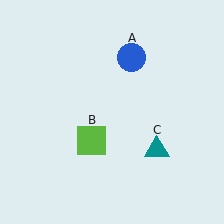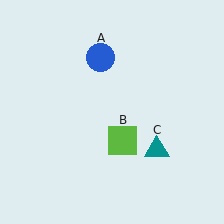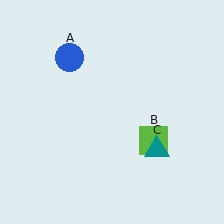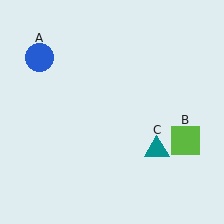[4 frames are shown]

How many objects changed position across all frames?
2 objects changed position: blue circle (object A), lime square (object B).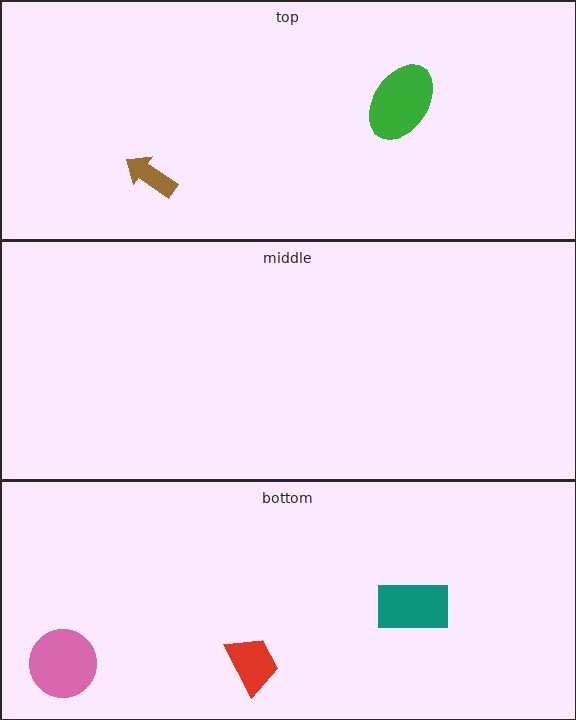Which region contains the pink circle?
The bottom region.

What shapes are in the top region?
The green ellipse, the brown arrow.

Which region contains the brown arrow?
The top region.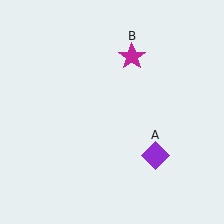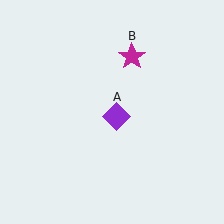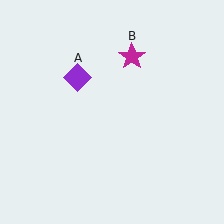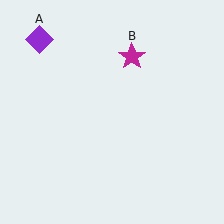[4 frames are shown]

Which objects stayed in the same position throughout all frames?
Magenta star (object B) remained stationary.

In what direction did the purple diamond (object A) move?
The purple diamond (object A) moved up and to the left.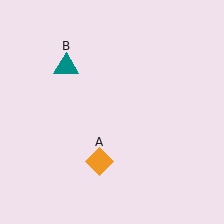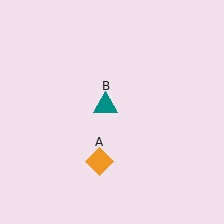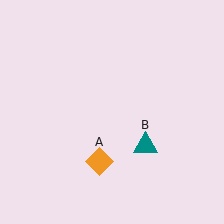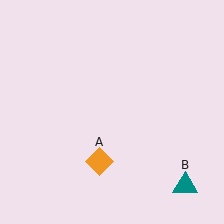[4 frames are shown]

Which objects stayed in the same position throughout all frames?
Orange diamond (object A) remained stationary.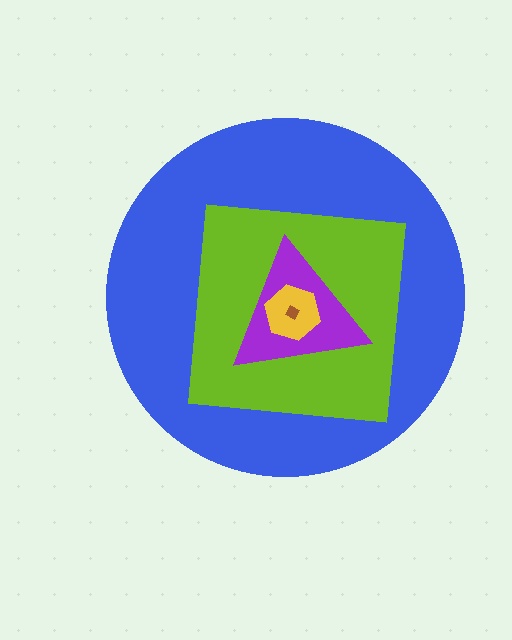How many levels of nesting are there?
5.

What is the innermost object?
The brown diamond.